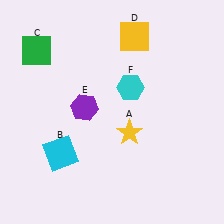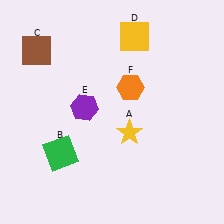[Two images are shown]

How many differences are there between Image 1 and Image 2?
There are 3 differences between the two images.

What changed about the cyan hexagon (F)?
In Image 1, F is cyan. In Image 2, it changed to orange.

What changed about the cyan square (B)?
In Image 1, B is cyan. In Image 2, it changed to green.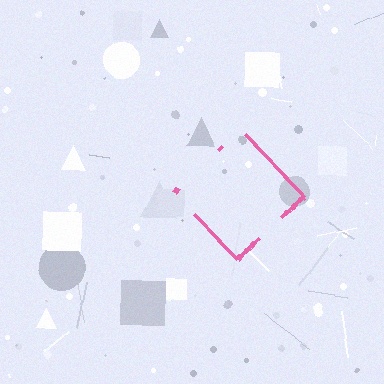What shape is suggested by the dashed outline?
The dashed outline suggests a diamond.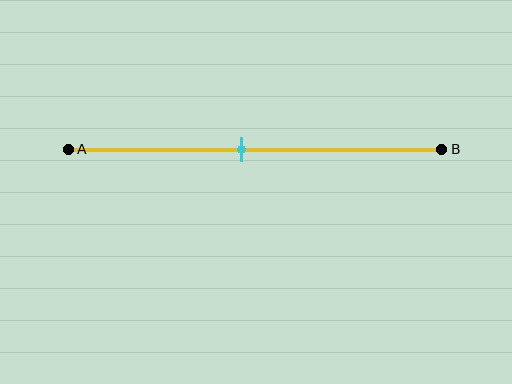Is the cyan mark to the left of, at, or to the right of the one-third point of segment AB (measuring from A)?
The cyan mark is to the right of the one-third point of segment AB.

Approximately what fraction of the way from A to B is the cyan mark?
The cyan mark is approximately 45% of the way from A to B.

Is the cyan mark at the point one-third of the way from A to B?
No, the mark is at about 45% from A, not at the 33% one-third point.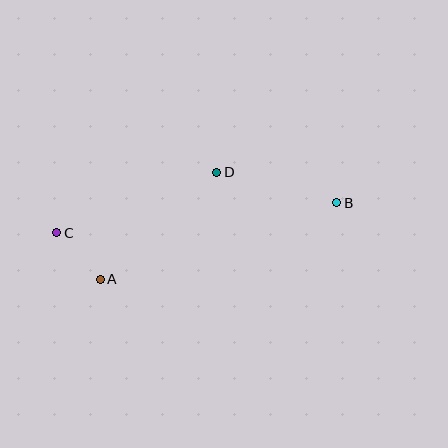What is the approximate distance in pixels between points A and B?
The distance between A and B is approximately 249 pixels.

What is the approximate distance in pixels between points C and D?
The distance between C and D is approximately 171 pixels.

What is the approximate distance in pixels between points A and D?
The distance between A and D is approximately 158 pixels.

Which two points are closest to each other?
Points A and C are closest to each other.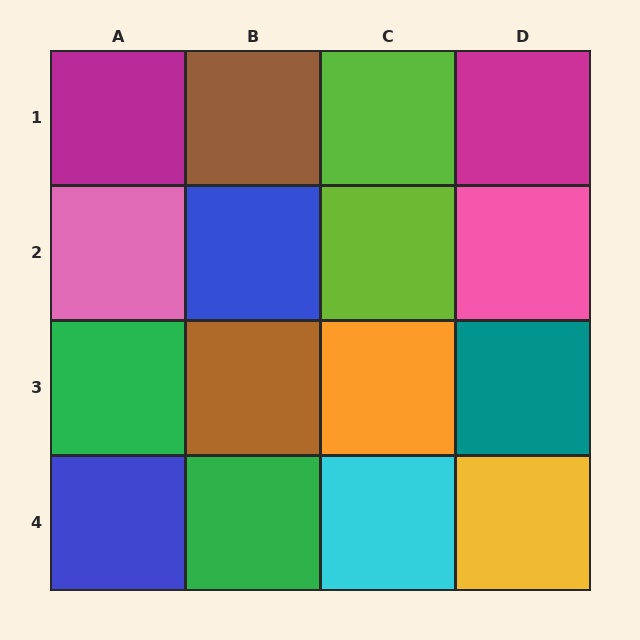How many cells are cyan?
1 cell is cyan.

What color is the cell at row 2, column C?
Lime.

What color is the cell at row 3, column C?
Orange.